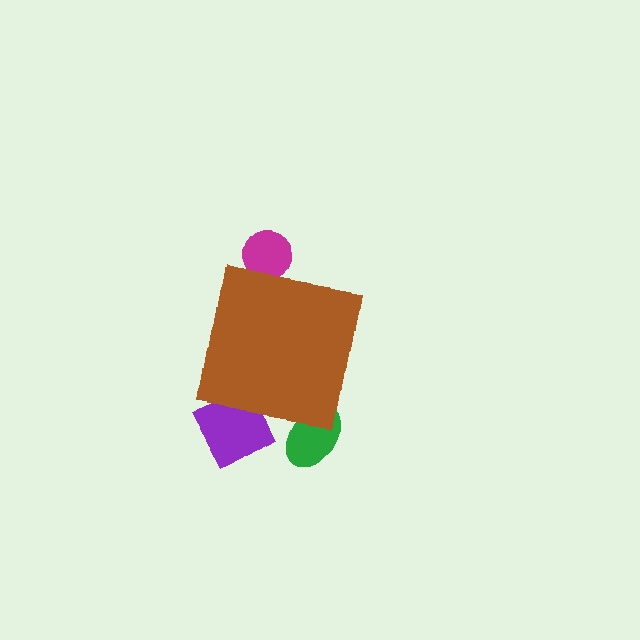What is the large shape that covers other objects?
A brown square.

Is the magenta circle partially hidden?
Yes, the magenta circle is partially hidden behind the brown square.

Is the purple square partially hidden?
Yes, the purple square is partially hidden behind the brown square.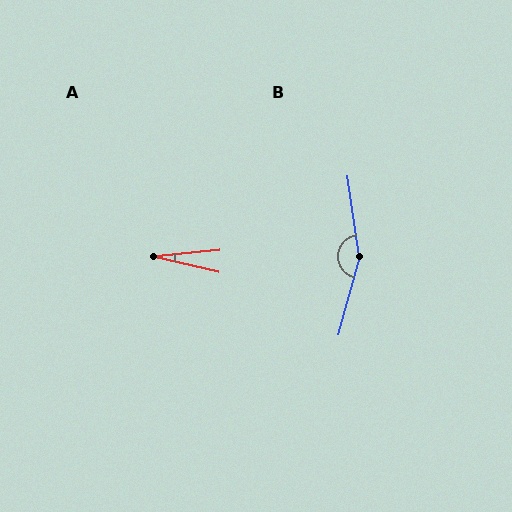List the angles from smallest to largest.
A (19°), B (156°).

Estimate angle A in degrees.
Approximately 19 degrees.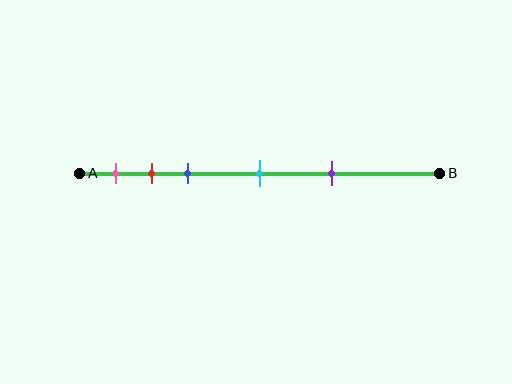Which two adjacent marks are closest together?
The red and blue marks are the closest adjacent pair.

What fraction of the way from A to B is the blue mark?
The blue mark is approximately 30% (0.3) of the way from A to B.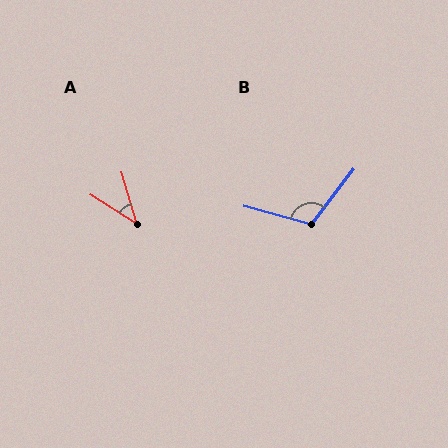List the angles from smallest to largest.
A (42°), B (112°).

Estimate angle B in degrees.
Approximately 112 degrees.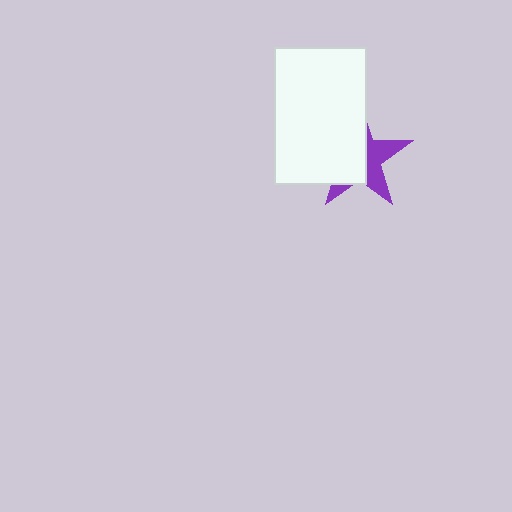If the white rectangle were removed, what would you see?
You would see the complete purple star.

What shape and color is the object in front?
The object in front is a white rectangle.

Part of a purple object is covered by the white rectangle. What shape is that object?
It is a star.